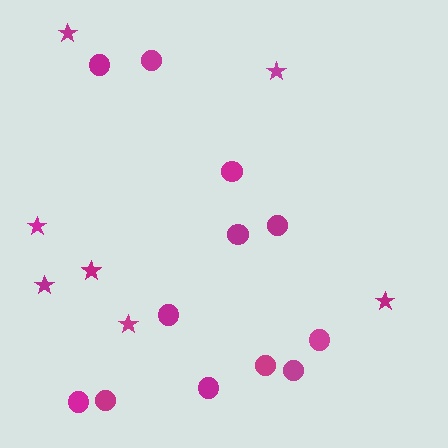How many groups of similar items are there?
There are 2 groups: one group of stars (7) and one group of circles (12).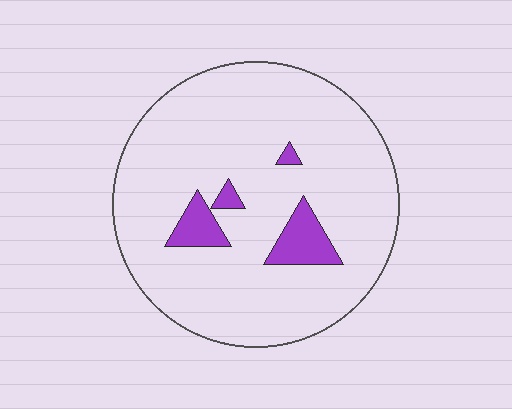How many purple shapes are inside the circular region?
4.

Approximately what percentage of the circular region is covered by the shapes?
Approximately 10%.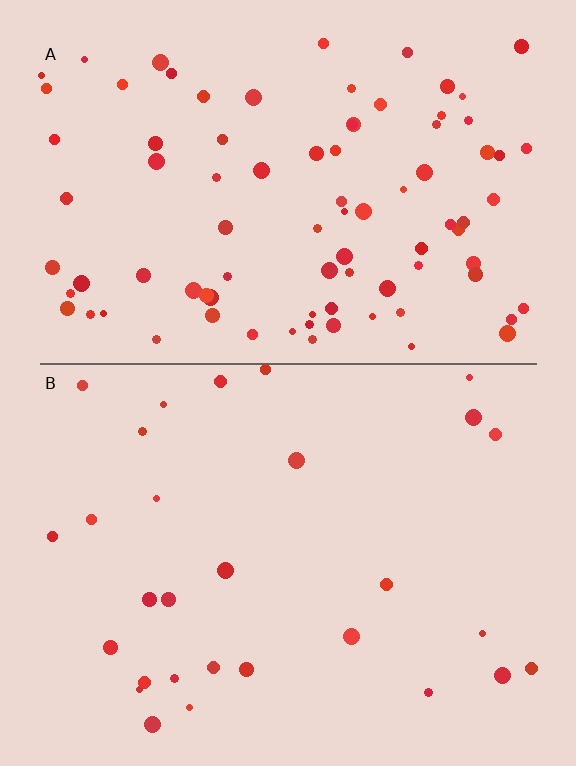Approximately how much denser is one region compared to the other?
Approximately 3.0× — region A over region B.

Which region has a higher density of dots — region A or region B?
A (the top).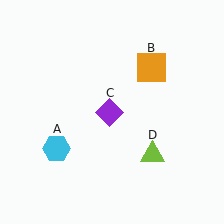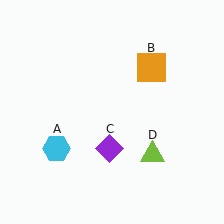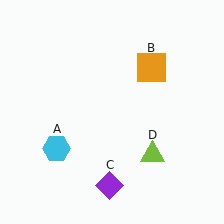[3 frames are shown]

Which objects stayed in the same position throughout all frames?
Cyan hexagon (object A) and orange square (object B) and lime triangle (object D) remained stationary.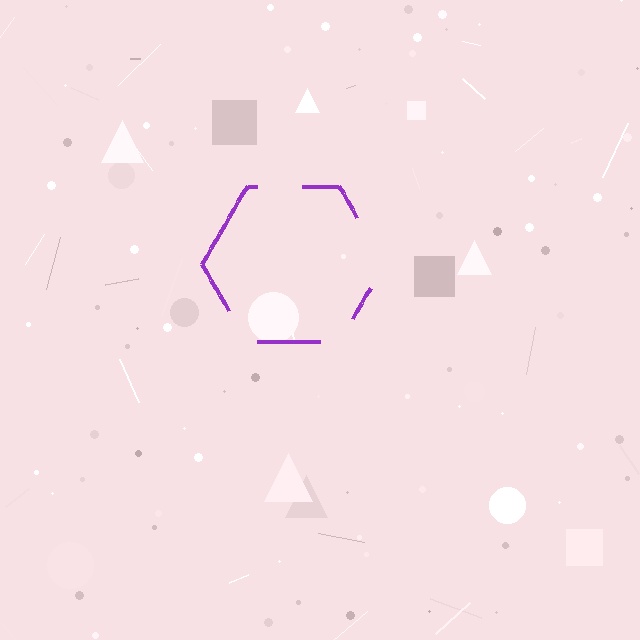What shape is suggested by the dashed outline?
The dashed outline suggests a hexagon.